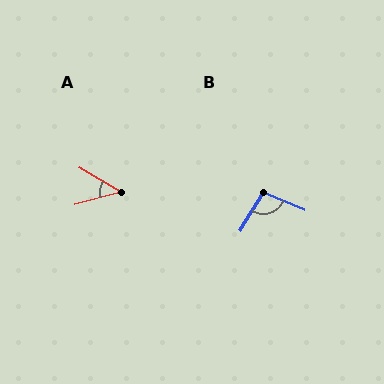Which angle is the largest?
B, at approximately 99 degrees.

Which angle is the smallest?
A, at approximately 46 degrees.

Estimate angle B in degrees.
Approximately 99 degrees.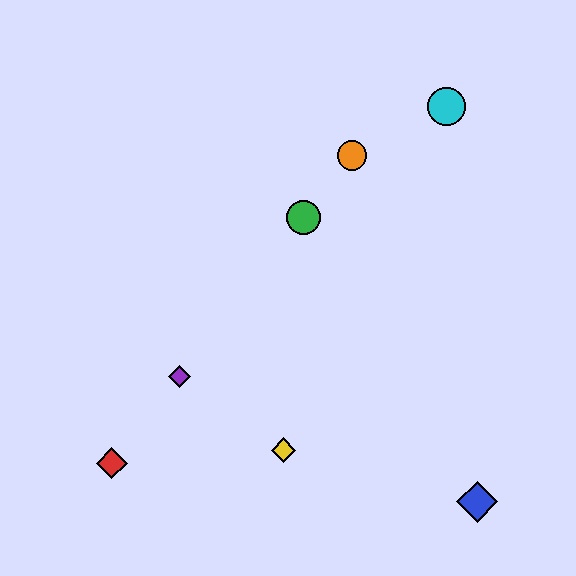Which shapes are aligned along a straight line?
The red diamond, the green circle, the purple diamond, the orange circle are aligned along a straight line.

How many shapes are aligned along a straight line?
4 shapes (the red diamond, the green circle, the purple diamond, the orange circle) are aligned along a straight line.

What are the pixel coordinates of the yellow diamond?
The yellow diamond is at (284, 450).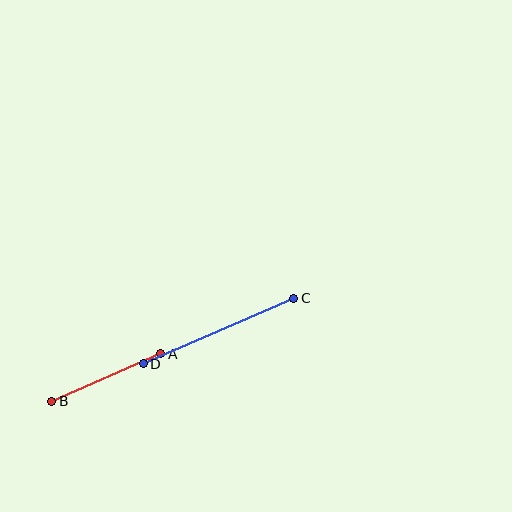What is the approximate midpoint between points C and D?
The midpoint is at approximately (218, 331) pixels.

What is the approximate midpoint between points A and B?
The midpoint is at approximately (106, 377) pixels.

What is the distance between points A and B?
The distance is approximately 119 pixels.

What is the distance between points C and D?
The distance is approximately 164 pixels.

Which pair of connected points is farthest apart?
Points C and D are farthest apart.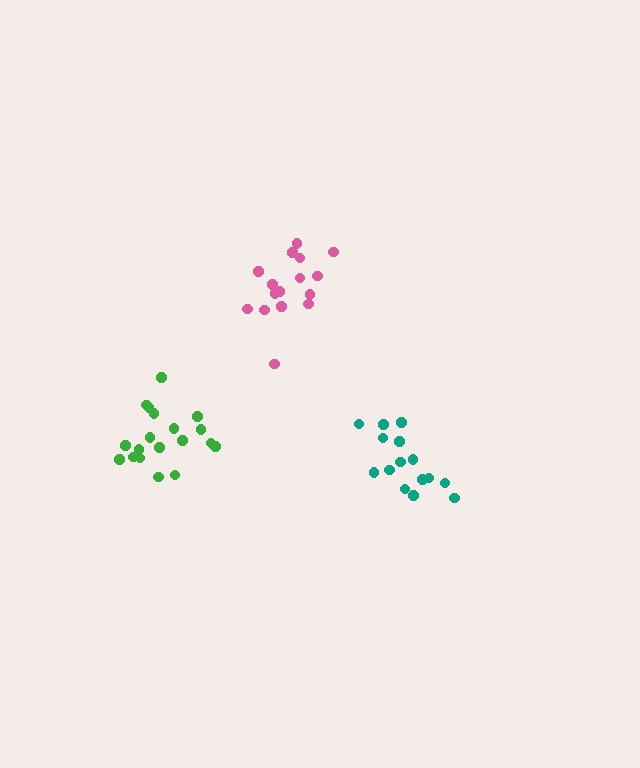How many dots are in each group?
Group 1: 15 dots, Group 2: 17 dots, Group 3: 19 dots (51 total).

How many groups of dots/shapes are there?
There are 3 groups.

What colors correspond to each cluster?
The clusters are colored: teal, pink, green.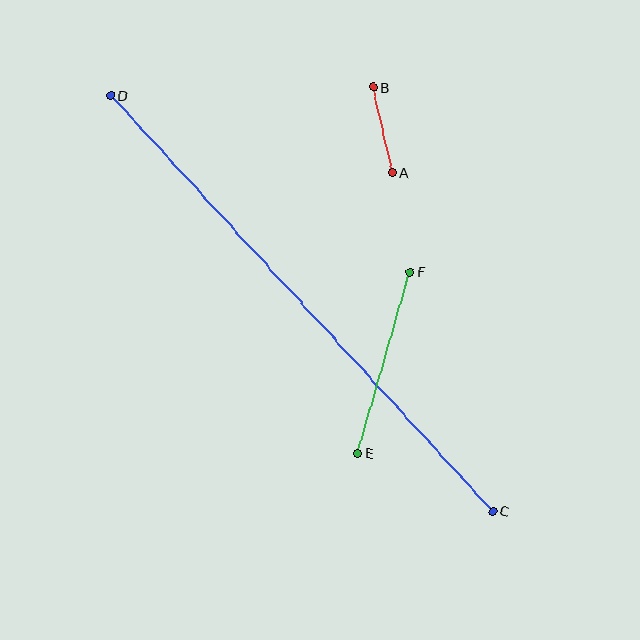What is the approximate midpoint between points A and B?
The midpoint is at approximately (383, 130) pixels.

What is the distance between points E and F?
The distance is approximately 188 pixels.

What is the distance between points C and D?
The distance is approximately 565 pixels.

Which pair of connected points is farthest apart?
Points C and D are farthest apart.